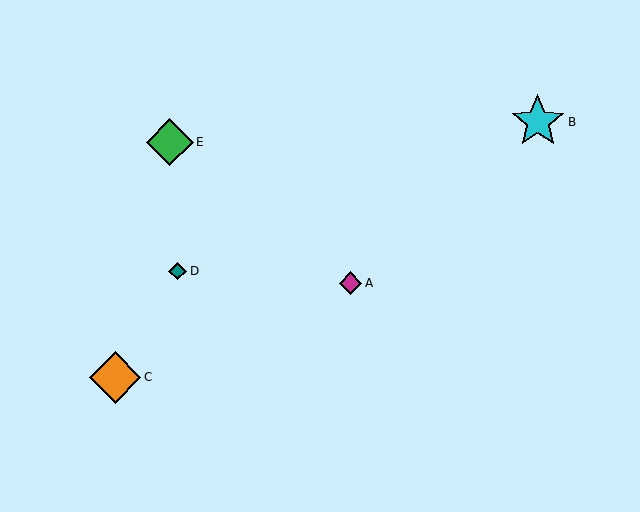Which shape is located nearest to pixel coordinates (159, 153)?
The green diamond (labeled E) at (170, 142) is nearest to that location.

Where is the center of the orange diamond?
The center of the orange diamond is at (115, 377).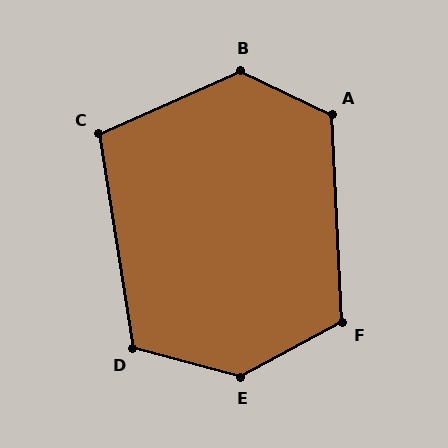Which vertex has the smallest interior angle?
C, at approximately 105 degrees.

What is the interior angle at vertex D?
Approximately 114 degrees (obtuse).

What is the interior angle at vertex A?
Approximately 118 degrees (obtuse).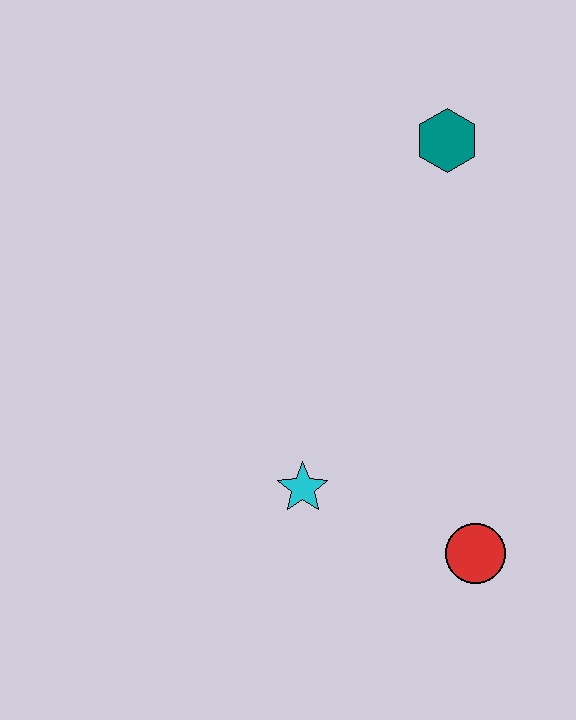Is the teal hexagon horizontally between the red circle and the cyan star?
Yes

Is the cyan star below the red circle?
No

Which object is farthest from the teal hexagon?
The red circle is farthest from the teal hexagon.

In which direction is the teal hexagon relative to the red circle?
The teal hexagon is above the red circle.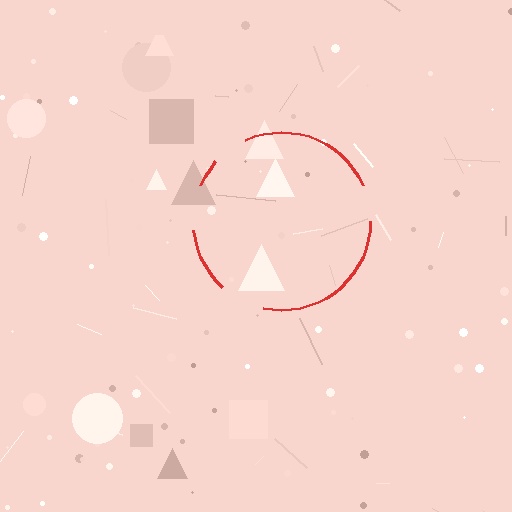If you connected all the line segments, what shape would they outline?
They would outline a circle.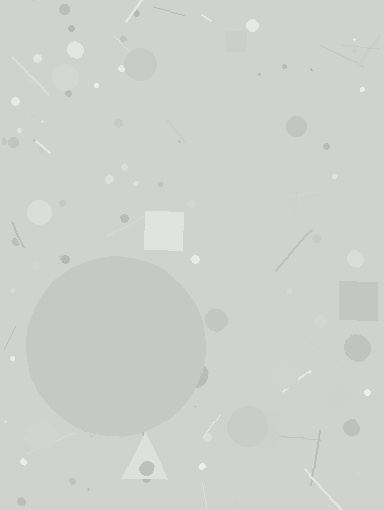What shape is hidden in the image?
A circle is hidden in the image.